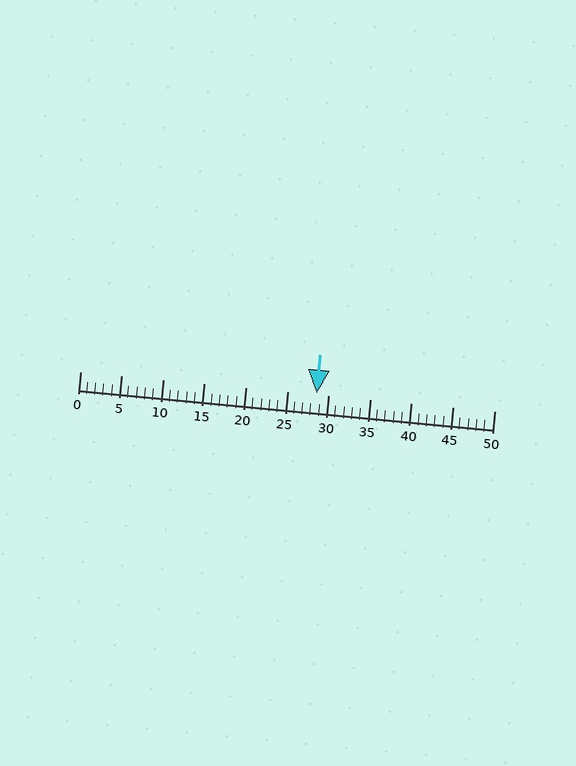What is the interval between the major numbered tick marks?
The major tick marks are spaced 5 units apart.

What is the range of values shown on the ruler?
The ruler shows values from 0 to 50.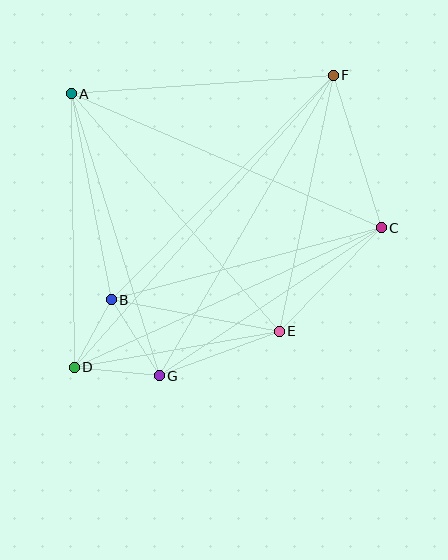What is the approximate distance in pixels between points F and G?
The distance between F and G is approximately 347 pixels.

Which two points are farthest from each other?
Points D and F are farthest from each other.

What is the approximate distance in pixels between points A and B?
The distance between A and B is approximately 210 pixels.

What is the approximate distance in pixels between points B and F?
The distance between B and F is approximately 316 pixels.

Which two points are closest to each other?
Points B and D are closest to each other.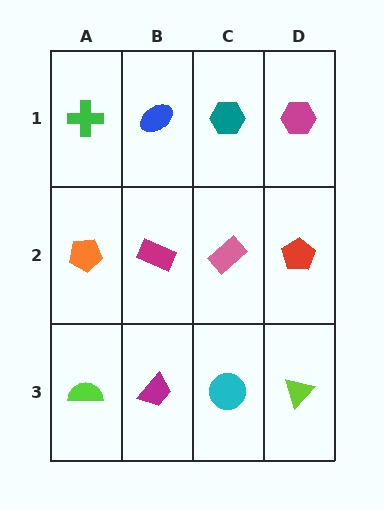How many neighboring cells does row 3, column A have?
2.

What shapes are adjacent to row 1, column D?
A red pentagon (row 2, column D), a teal hexagon (row 1, column C).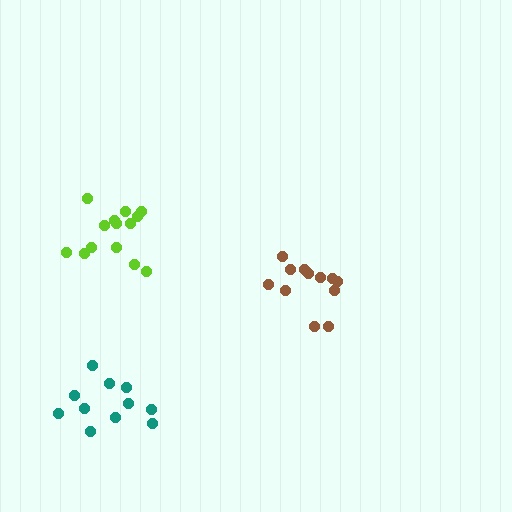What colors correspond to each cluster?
The clusters are colored: brown, teal, lime.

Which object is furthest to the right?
The brown cluster is rightmost.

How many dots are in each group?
Group 1: 12 dots, Group 2: 11 dots, Group 3: 14 dots (37 total).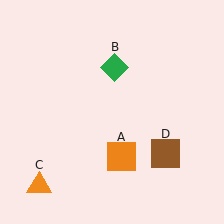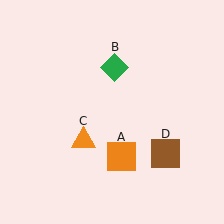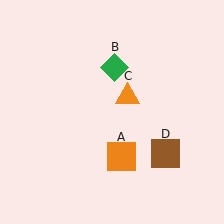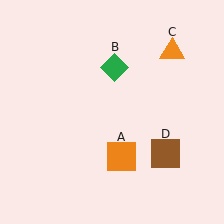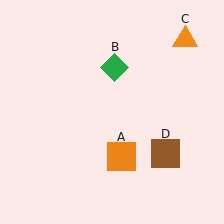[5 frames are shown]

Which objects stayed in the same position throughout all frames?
Orange square (object A) and green diamond (object B) and brown square (object D) remained stationary.